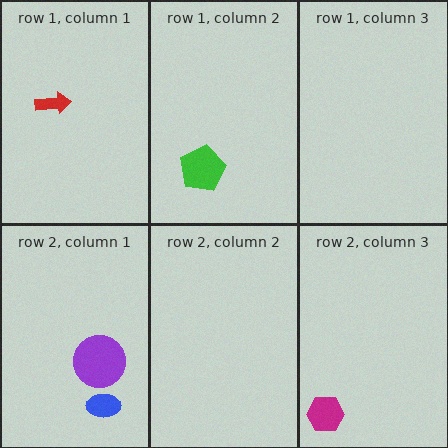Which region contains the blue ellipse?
The row 2, column 1 region.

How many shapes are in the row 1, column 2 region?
1.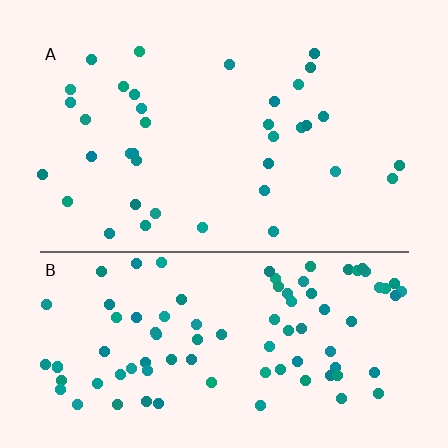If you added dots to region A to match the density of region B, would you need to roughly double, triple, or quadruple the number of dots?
Approximately triple.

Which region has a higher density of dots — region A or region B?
B (the bottom).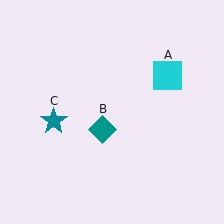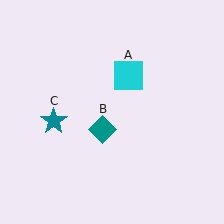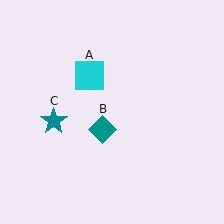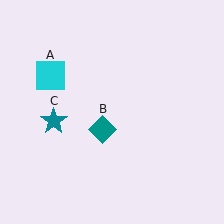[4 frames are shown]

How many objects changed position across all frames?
1 object changed position: cyan square (object A).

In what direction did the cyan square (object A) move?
The cyan square (object A) moved left.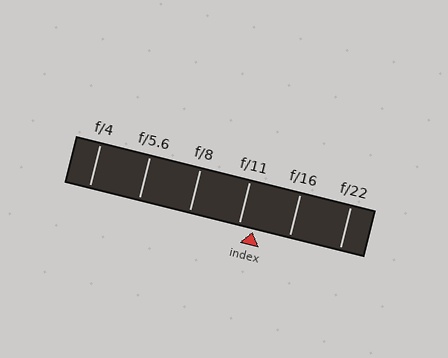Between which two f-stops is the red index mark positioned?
The index mark is between f/11 and f/16.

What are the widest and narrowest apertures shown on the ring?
The widest aperture shown is f/4 and the narrowest is f/22.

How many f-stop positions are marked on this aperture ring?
There are 6 f-stop positions marked.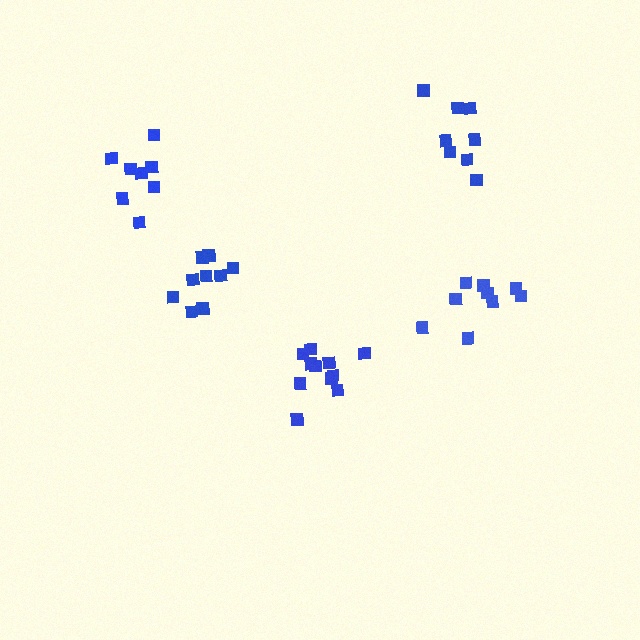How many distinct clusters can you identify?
There are 5 distinct clusters.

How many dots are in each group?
Group 1: 9 dots, Group 2: 8 dots, Group 3: 9 dots, Group 4: 11 dots, Group 5: 8 dots (45 total).